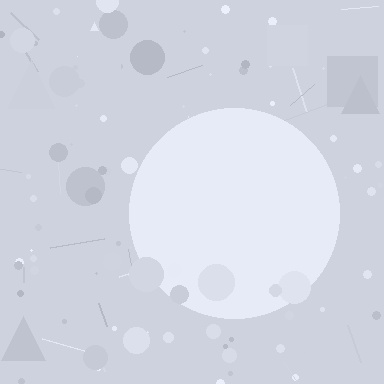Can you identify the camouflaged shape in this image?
The camouflaged shape is a circle.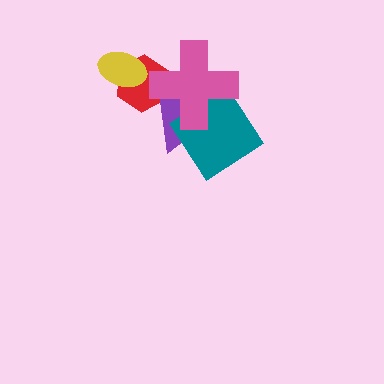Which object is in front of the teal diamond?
The pink cross is in front of the teal diamond.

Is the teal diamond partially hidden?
Yes, it is partially covered by another shape.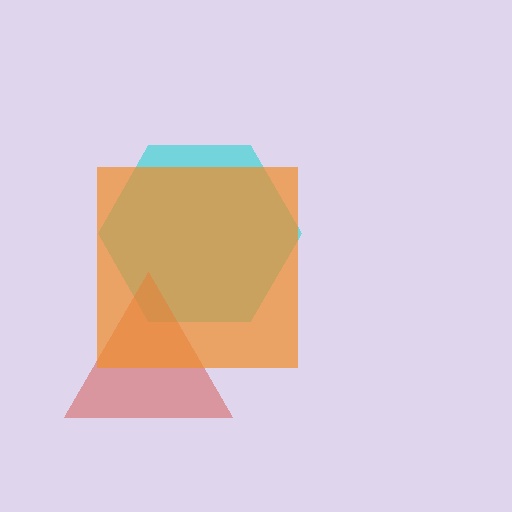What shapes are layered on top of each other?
The layered shapes are: a cyan hexagon, a red triangle, an orange square.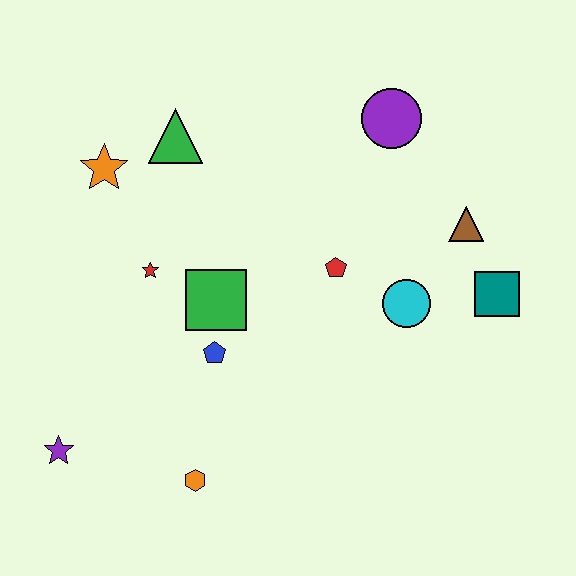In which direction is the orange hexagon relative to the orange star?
The orange hexagon is below the orange star.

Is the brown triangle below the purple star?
No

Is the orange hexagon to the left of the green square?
Yes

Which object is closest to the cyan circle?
The red pentagon is closest to the cyan circle.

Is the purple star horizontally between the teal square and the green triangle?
No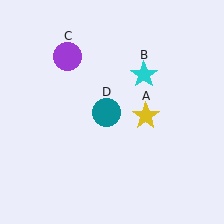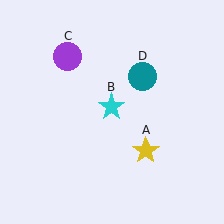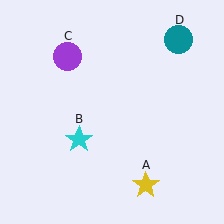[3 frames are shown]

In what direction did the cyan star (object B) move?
The cyan star (object B) moved down and to the left.